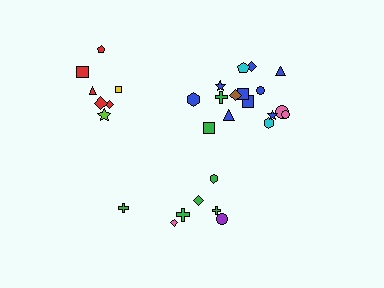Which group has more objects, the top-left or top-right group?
The top-right group.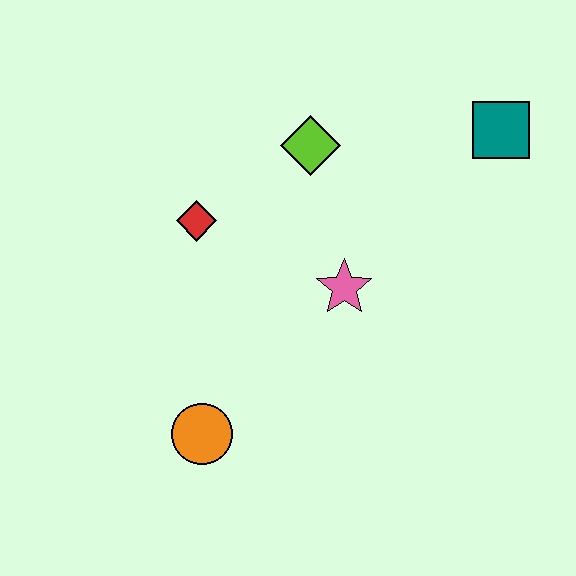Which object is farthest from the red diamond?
The teal square is farthest from the red diamond.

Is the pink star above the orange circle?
Yes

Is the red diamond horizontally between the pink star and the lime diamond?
No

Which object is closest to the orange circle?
The pink star is closest to the orange circle.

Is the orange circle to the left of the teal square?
Yes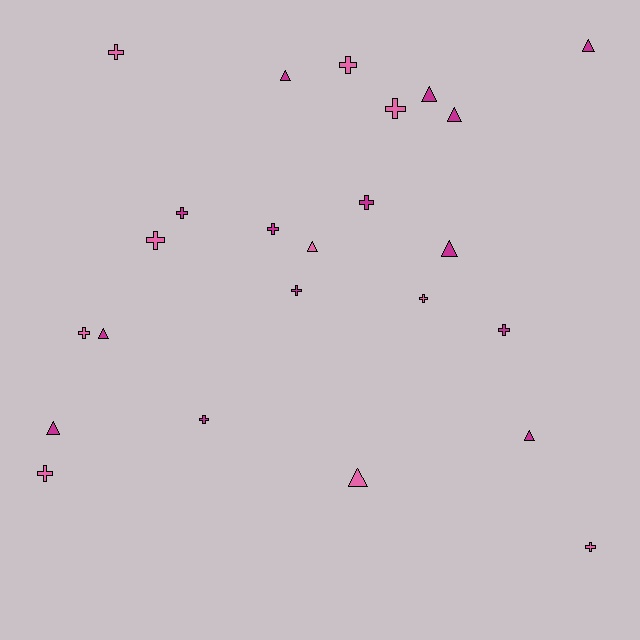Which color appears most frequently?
Magenta, with 14 objects.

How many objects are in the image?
There are 24 objects.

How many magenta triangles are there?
There are 8 magenta triangles.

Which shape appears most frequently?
Cross, with 14 objects.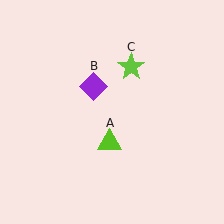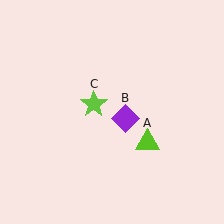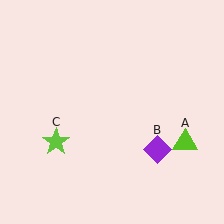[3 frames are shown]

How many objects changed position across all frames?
3 objects changed position: lime triangle (object A), purple diamond (object B), lime star (object C).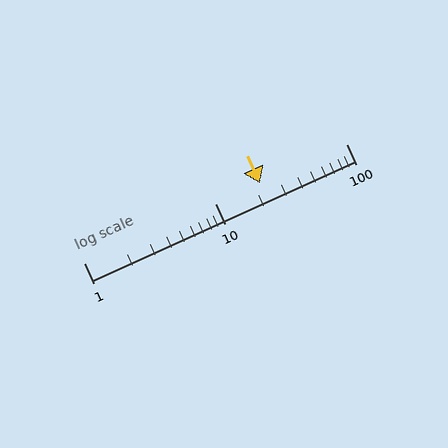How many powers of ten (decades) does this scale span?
The scale spans 2 decades, from 1 to 100.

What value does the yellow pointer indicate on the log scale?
The pointer indicates approximately 22.